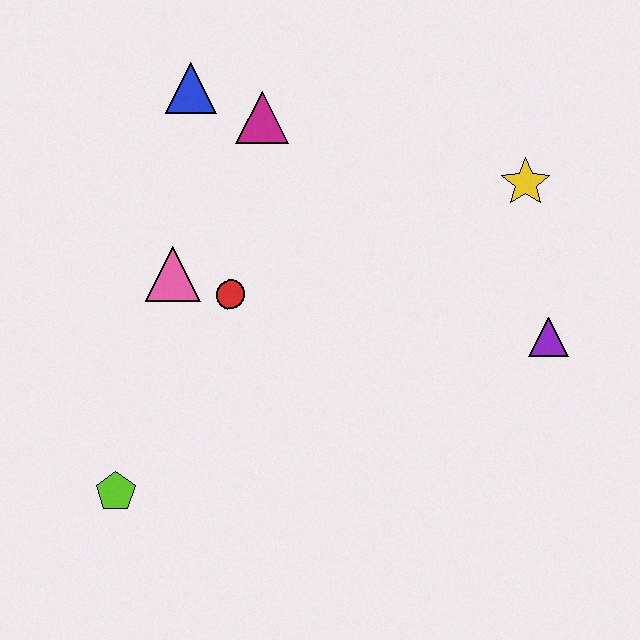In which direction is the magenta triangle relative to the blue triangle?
The magenta triangle is to the right of the blue triangle.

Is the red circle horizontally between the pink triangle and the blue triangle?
No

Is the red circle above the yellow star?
No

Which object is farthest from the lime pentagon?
The yellow star is farthest from the lime pentagon.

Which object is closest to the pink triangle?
The red circle is closest to the pink triangle.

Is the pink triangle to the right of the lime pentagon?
Yes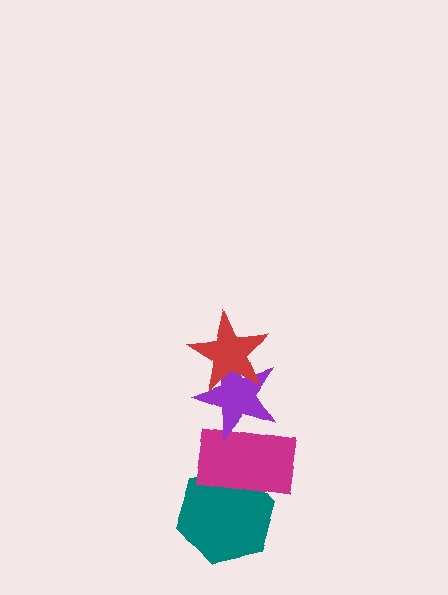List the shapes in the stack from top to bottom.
From top to bottom: the red star, the purple star, the magenta rectangle, the teal hexagon.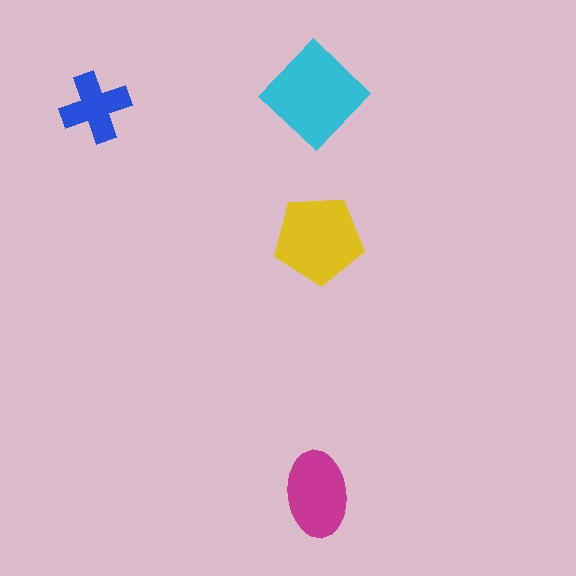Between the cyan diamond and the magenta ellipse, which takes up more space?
The cyan diamond.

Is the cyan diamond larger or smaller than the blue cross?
Larger.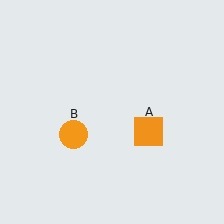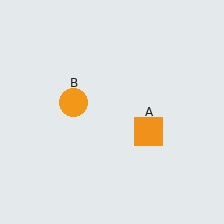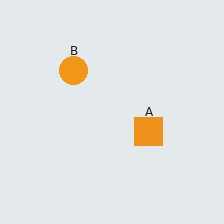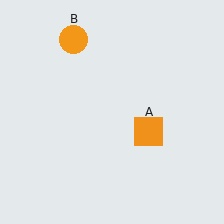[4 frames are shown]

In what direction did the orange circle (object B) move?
The orange circle (object B) moved up.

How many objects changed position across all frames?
1 object changed position: orange circle (object B).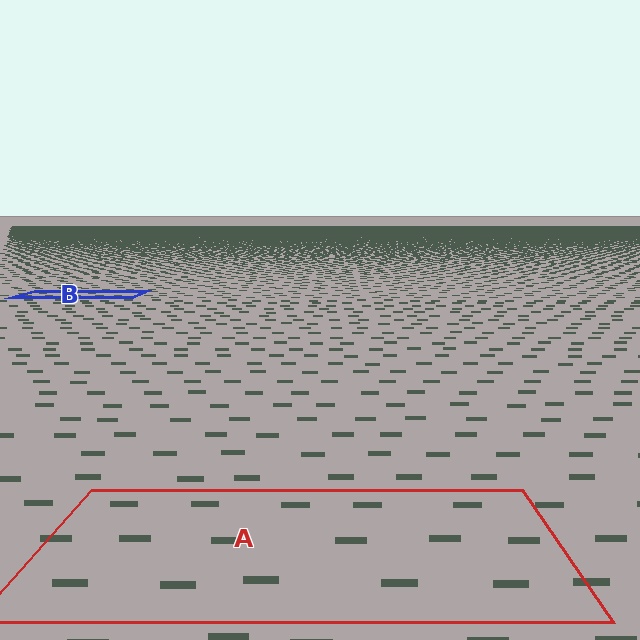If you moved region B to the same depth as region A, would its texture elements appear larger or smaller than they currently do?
They would appear larger. At a closer depth, the same texture elements are projected at a bigger on-screen size.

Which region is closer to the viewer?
Region A is closer. The texture elements there are larger and more spread out.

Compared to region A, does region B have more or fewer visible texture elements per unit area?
Region B has more texture elements per unit area — they are packed more densely because it is farther away.